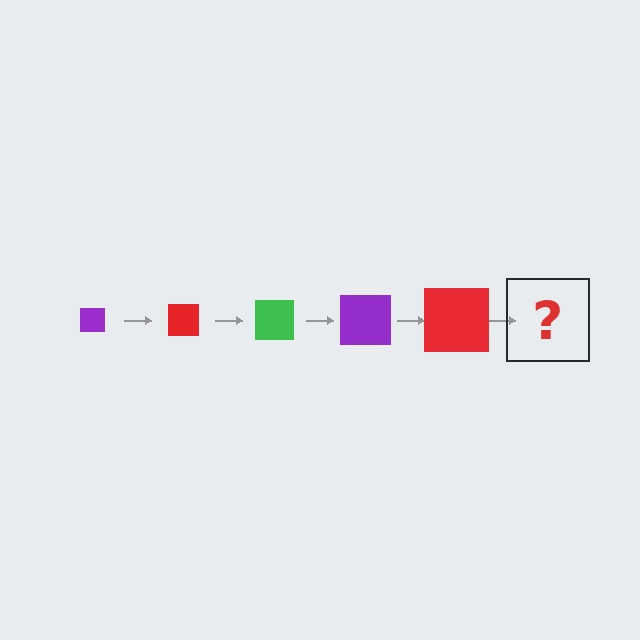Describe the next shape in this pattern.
It should be a green square, larger than the previous one.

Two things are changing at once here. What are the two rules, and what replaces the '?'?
The two rules are that the square grows larger each step and the color cycles through purple, red, and green. The '?' should be a green square, larger than the previous one.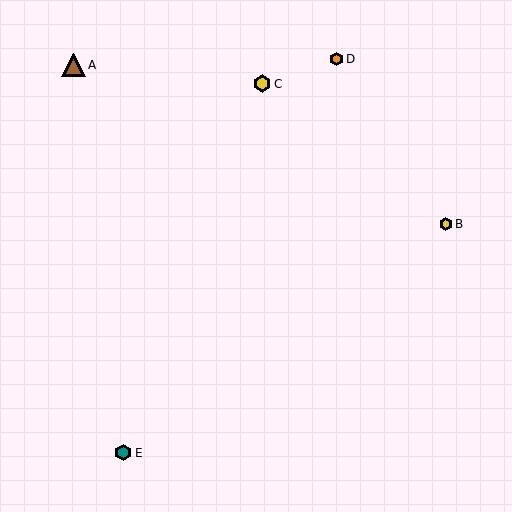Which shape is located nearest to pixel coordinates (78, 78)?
The brown triangle (labeled A) at (74, 65) is nearest to that location.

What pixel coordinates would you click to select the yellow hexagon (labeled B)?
Click at (446, 224) to select the yellow hexagon B.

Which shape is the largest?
The brown triangle (labeled A) is the largest.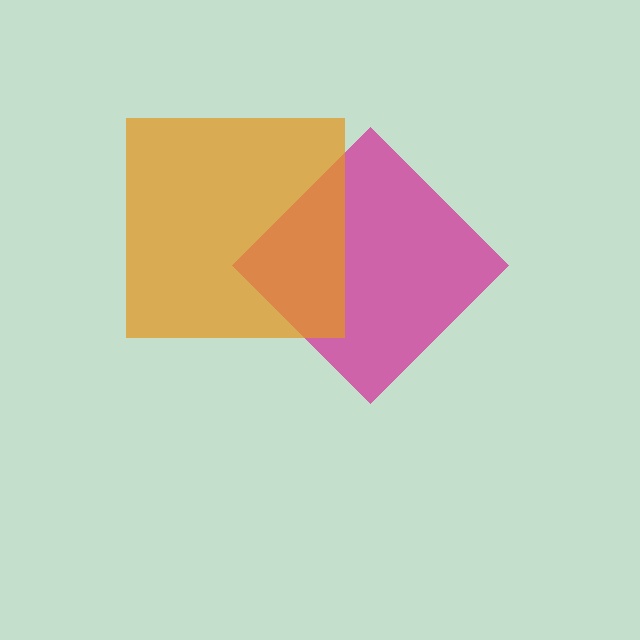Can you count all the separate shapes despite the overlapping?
Yes, there are 2 separate shapes.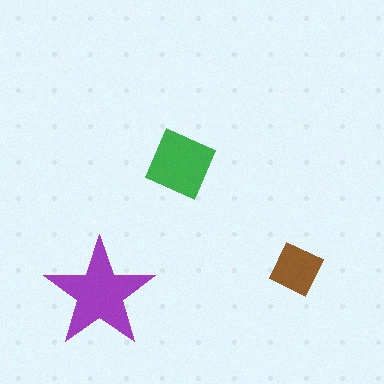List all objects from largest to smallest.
The purple star, the green diamond, the brown square.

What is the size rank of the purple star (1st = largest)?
1st.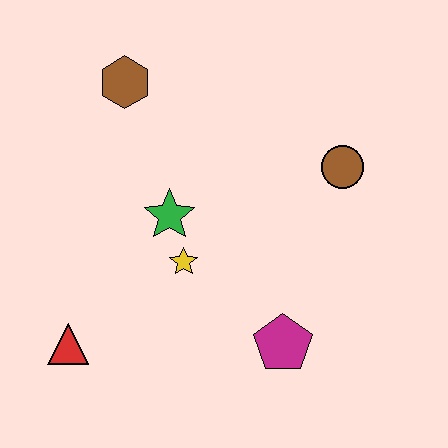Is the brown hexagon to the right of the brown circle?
No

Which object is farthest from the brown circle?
The red triangle is farthest from the brown circle.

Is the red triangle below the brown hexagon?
Yes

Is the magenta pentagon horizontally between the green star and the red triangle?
No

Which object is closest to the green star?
The yellow star is closest to the green star.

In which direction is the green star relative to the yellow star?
The green star is above the yellow star.